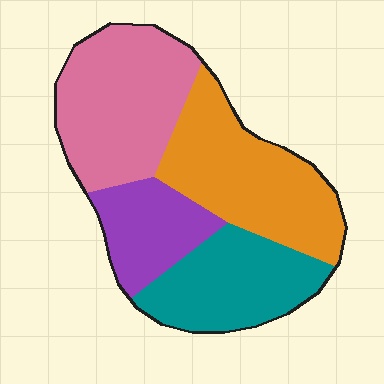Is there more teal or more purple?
Teal.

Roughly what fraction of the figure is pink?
Pink covers about 30% of the figure.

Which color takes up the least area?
Purple, at roughly 15%.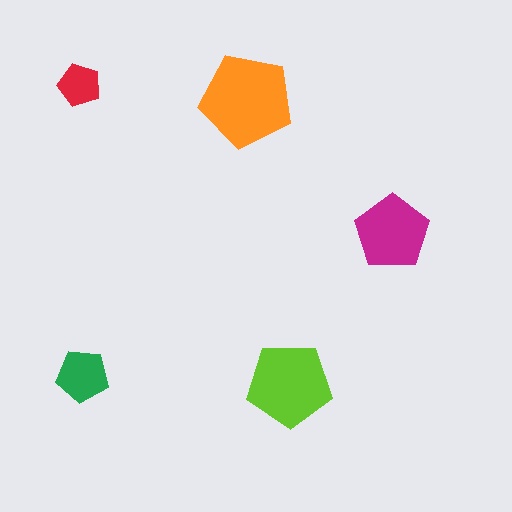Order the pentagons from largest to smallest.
the orange one, the lime one, the magenta one, the green one, the red one.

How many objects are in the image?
There are 5 objects in the image.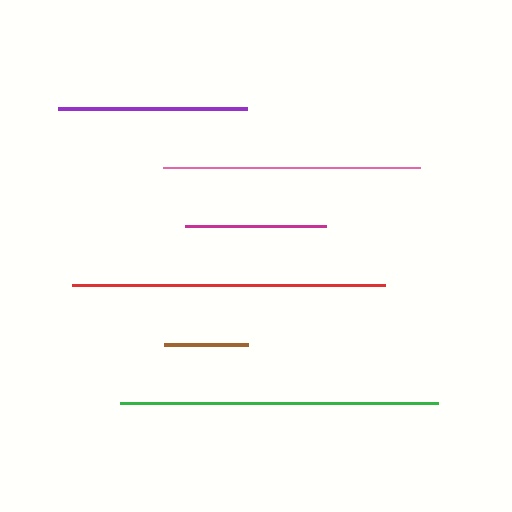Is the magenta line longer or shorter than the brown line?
The magenta line is longer than the brown line.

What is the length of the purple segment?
The purple segment is approximately 189 pixels long.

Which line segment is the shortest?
The brown line is the shortest at approximately 84 pixels.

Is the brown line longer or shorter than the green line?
The green line is longer than the brown line.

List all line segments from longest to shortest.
From longest to shortest: green, red, pink, purple, magenta, brown.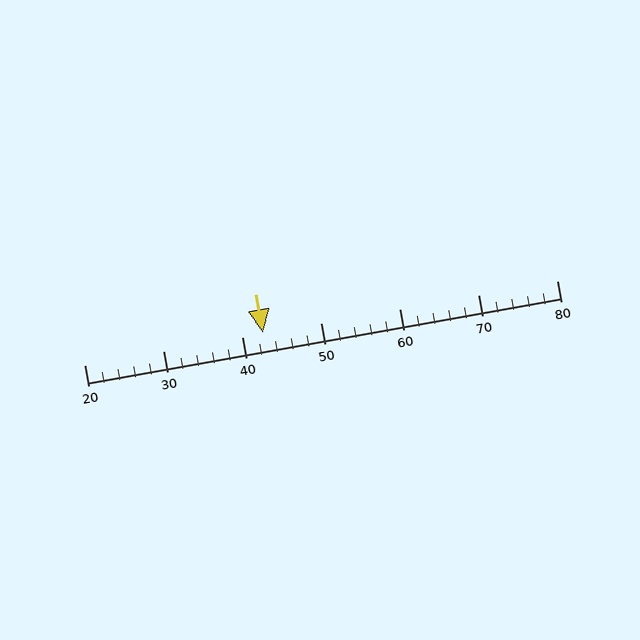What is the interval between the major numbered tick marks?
The major tick marks are spaced 10 units apart.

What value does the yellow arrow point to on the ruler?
The yellow arrow points to approximately 43.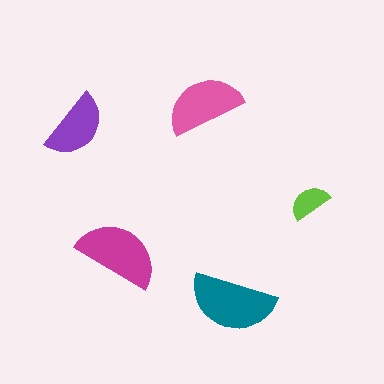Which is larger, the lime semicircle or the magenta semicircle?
The magenta one.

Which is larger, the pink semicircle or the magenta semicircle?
The magenta one.